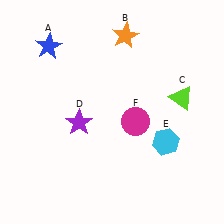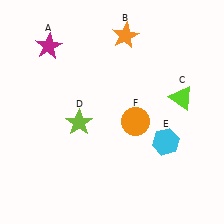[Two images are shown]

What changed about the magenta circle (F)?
In Image 1, F is magenta. In Image 2, it changed to orange.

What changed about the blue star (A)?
In Image 1, A is blue. In Image 2, it changed to magenta.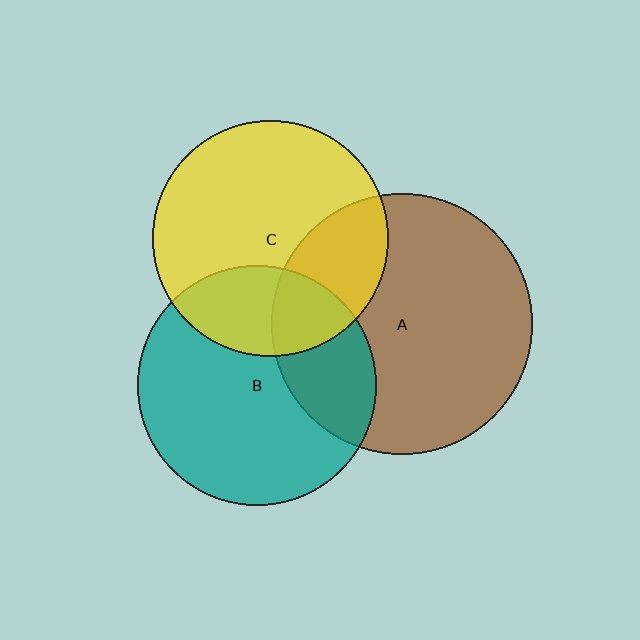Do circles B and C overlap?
Yes.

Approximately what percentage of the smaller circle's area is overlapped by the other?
Approximately 25%.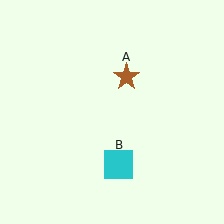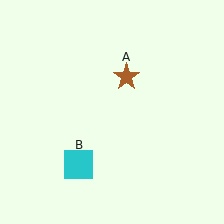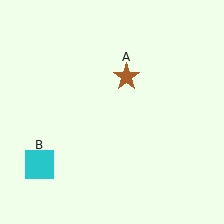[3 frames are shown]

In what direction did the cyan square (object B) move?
The cyan square (object B) moved left.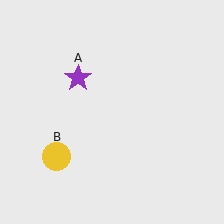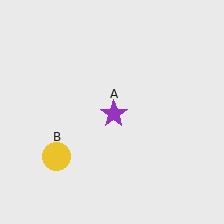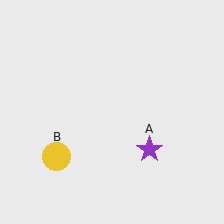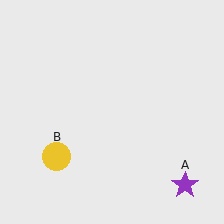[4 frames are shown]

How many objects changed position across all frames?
1 object changed position: purple star (object A).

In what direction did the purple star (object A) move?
The purple star (object A) moved down and to the right.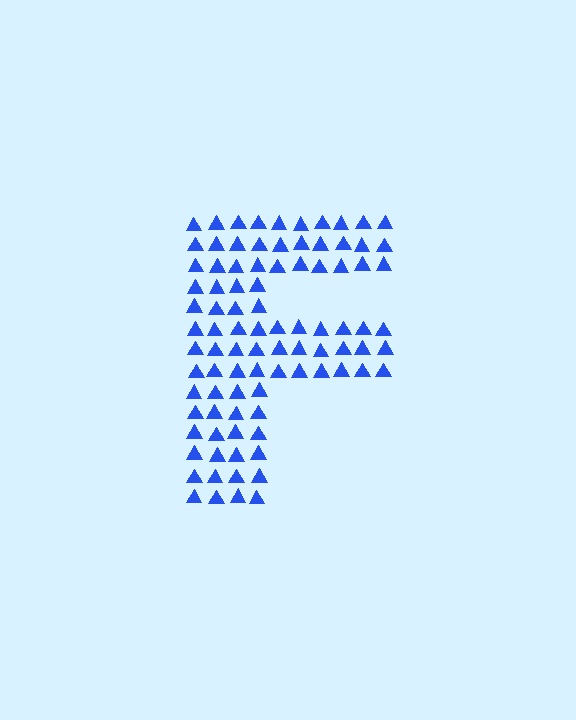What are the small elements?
The small elements are triangles.